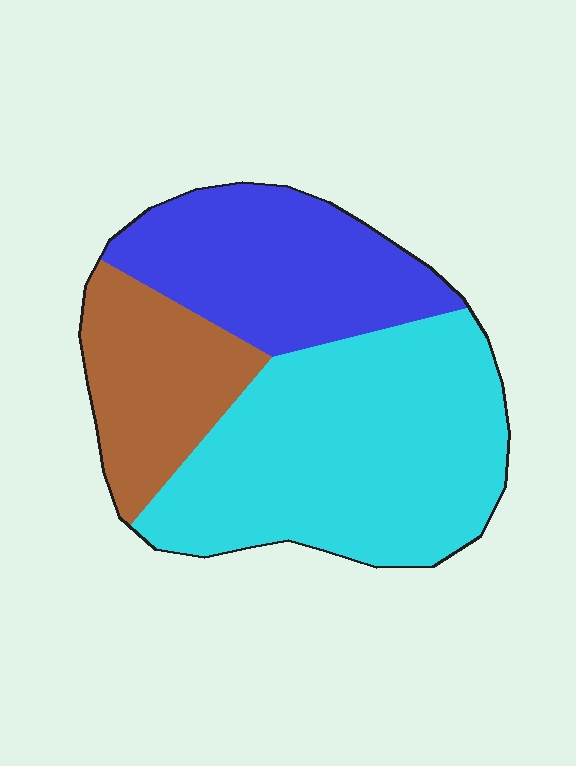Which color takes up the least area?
Brown, at roughly 20%.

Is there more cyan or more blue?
Cyan.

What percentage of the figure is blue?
Blue takes up about one quarter (1/4) of the figure.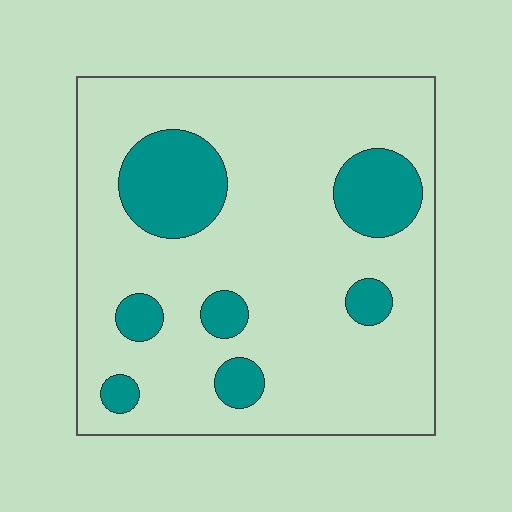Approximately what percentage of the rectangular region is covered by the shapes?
Approximately 20%.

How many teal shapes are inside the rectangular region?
7.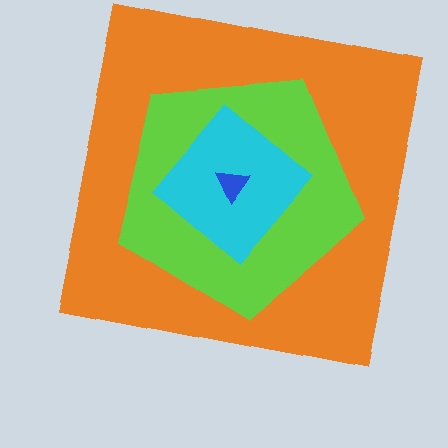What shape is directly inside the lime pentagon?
The cyan diamond.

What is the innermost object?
The blue triangle.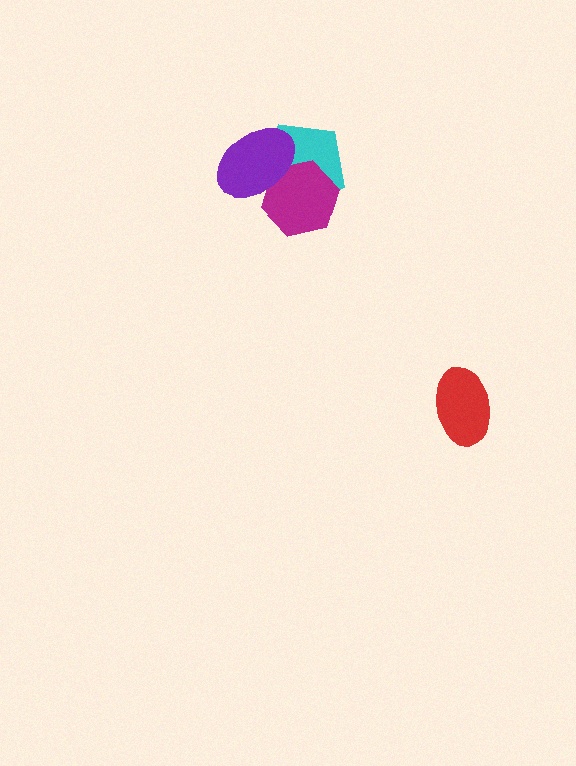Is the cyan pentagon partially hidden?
Yes, it is partially covered by another shape.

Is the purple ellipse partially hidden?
No, no other shape covers it.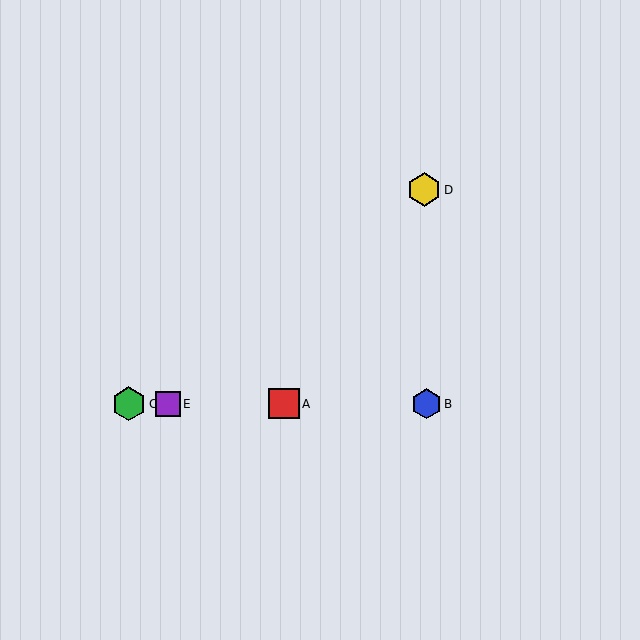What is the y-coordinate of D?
Object D is at y≈190.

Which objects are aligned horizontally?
Objects A, B, C, E are aligned horizontally.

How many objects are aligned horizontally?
4 objects (A, B, C, E) are aligned horizontally.